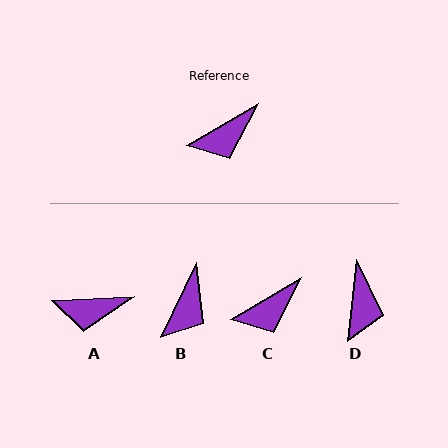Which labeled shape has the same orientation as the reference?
C.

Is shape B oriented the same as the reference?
No, it is off by about 34 degrees.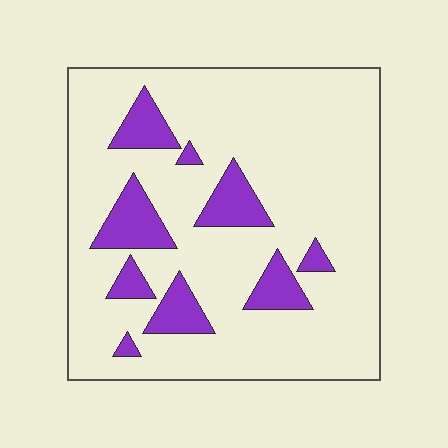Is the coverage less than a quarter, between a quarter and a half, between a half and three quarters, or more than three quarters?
Less than a quarter.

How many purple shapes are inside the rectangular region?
9.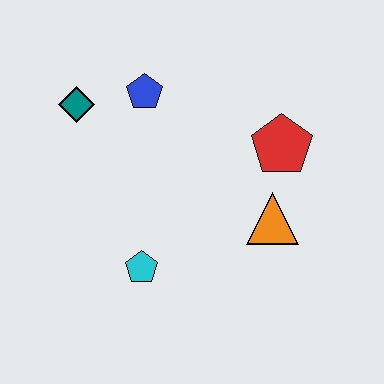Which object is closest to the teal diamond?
The blue pentagon is closest to the teal diamond.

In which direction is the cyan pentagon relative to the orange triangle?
The cyan pentagon is to the left of the orange triangle.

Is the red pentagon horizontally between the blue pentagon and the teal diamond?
No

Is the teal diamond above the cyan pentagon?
Yes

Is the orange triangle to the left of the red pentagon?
Yes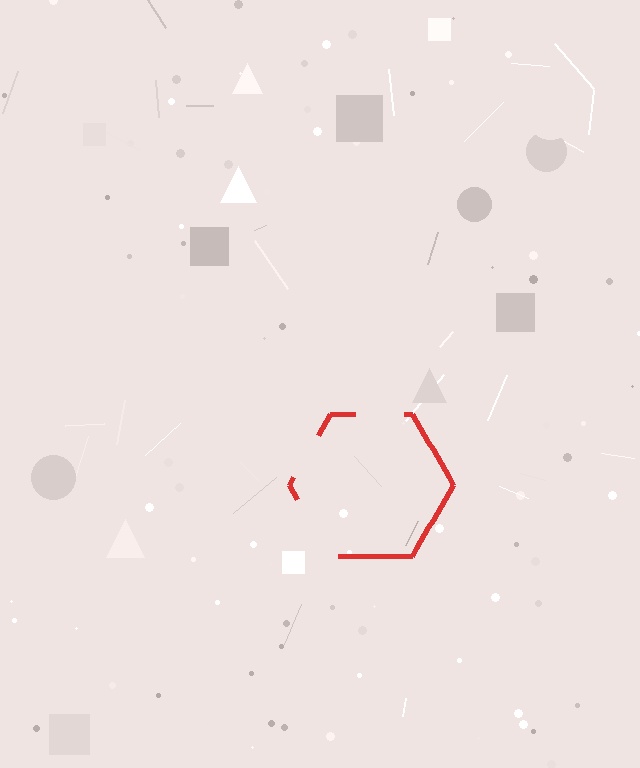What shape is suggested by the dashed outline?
The dashed outline suggests a hexagon.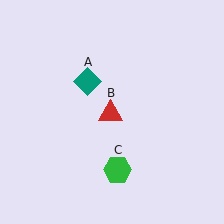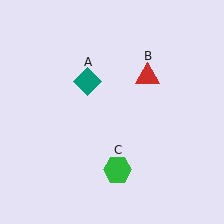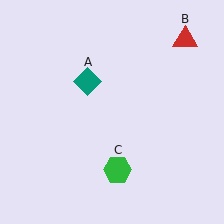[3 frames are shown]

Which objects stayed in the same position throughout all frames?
Teal diamond (object A) and green hexagon (object C) remained stationary.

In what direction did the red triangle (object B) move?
The red triangle (object B) moved up and to the right.